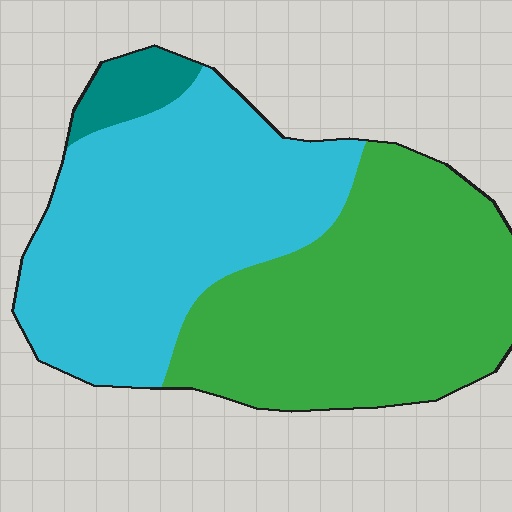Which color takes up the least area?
Teal, at roughly 5%.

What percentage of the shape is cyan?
Cyan takes up between a third and a half of the shape.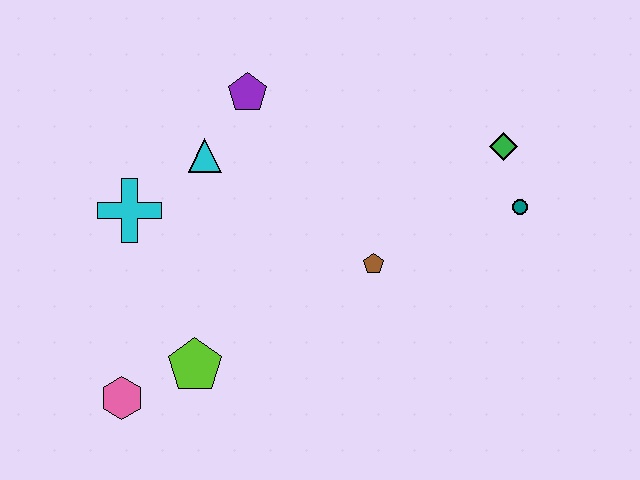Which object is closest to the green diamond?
The teal circle is closest to the green diamond.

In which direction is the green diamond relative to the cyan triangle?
The green diamond is to the right of the cyan triangle.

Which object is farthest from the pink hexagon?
The green diamond is farthest from the pink hexagon.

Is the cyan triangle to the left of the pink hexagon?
No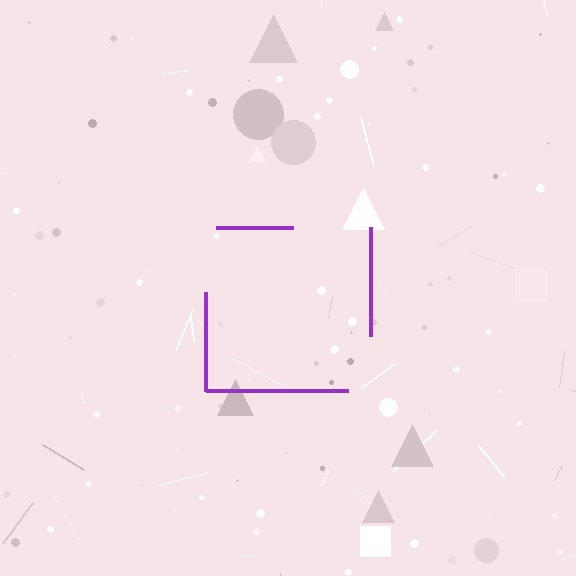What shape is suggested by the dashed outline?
The dashed outline suggests a square.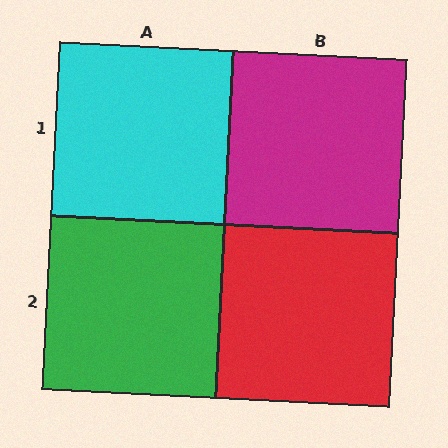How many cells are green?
1 cell is green.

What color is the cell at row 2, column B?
Red.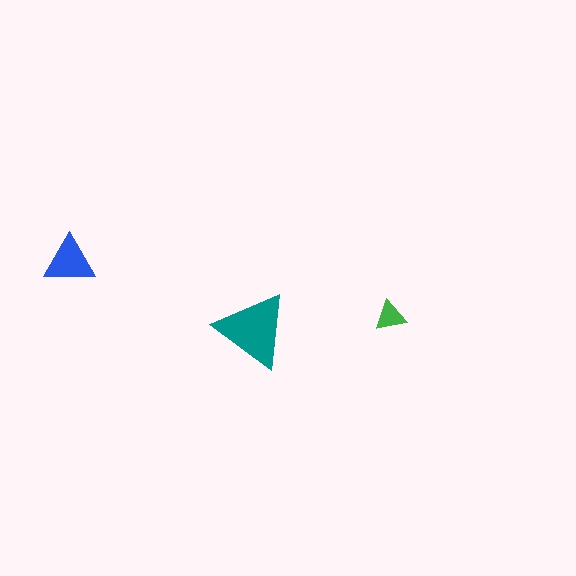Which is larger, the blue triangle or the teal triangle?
The teal one.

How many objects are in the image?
There are 3 objects in the image.